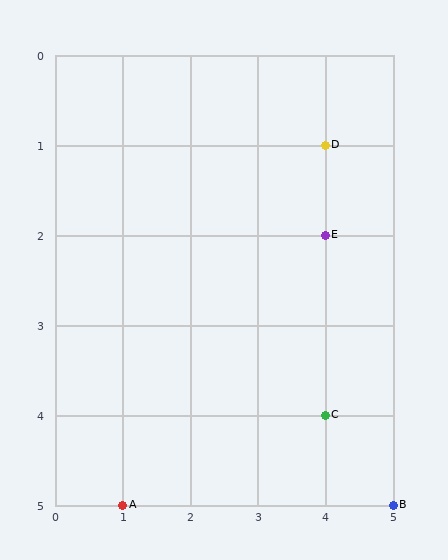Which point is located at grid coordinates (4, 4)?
Point C is at (4, 4).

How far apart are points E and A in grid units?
Points E and A are 3 columns and 3 rows apart (about 4.2 grid units diagonally).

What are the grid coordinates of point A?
Point A is at grid coordinates (1, 5).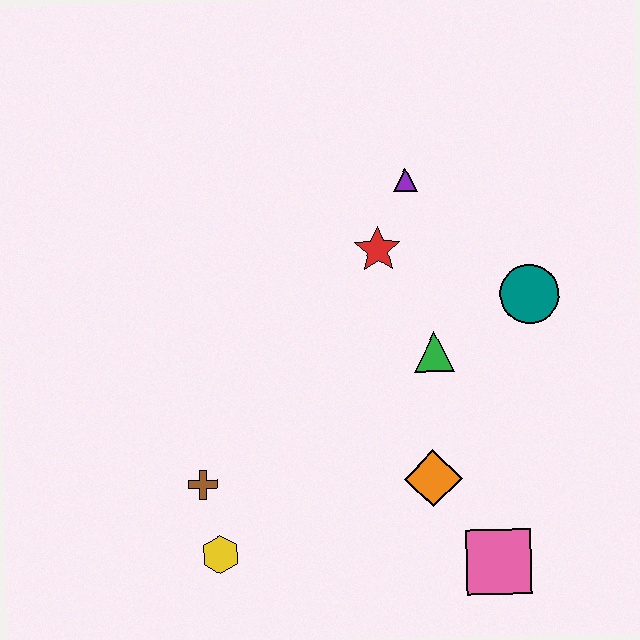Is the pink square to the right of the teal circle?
No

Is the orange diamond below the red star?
Yes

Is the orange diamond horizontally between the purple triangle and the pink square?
Yes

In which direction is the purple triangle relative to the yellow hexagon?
The purple triangle is above the yellow hexagon.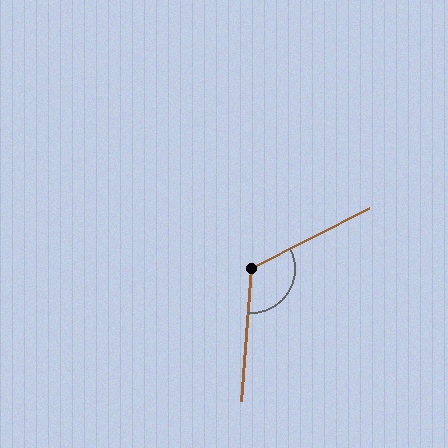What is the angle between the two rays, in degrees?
Approximately 121 degrees.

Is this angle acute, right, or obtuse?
It is obtuse.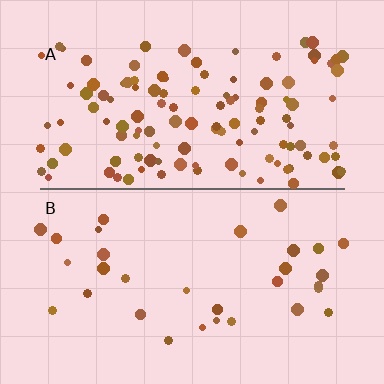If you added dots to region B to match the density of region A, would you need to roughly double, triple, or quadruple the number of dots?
Approximately quadruple.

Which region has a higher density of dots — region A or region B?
A (the top).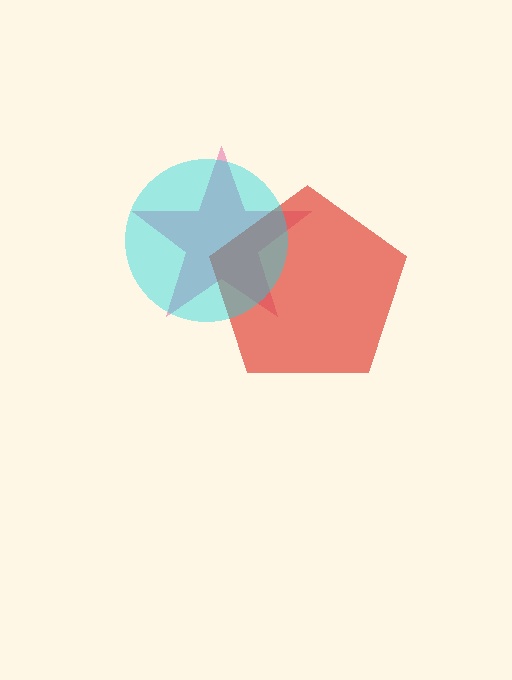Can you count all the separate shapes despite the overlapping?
Yes, there are 3 separate shapes.